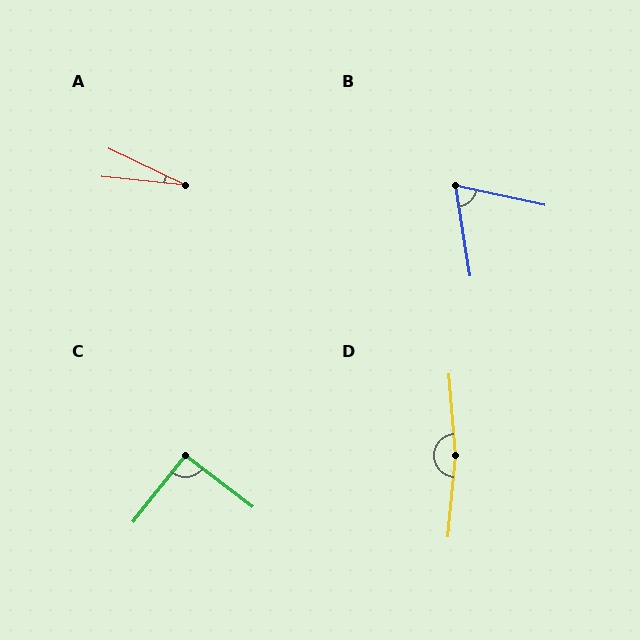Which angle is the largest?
D, at approximately 169 degrees.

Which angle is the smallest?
A, at approximately 20 degrees.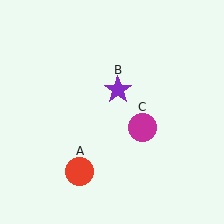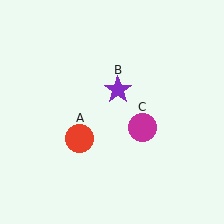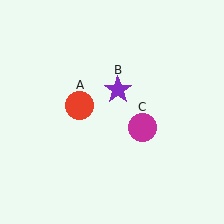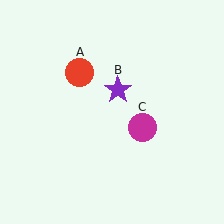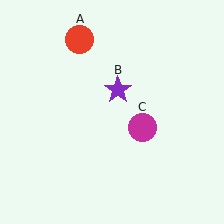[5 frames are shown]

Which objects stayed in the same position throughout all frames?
Purple star (object B) and magenta circle (object C) remained stationary.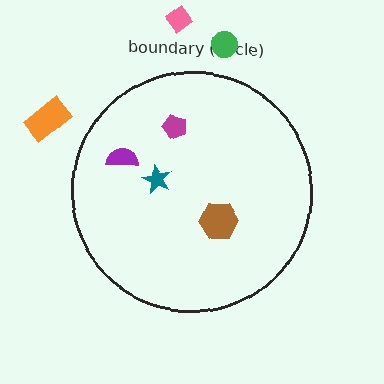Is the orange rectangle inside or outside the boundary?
Outside.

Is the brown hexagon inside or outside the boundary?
Inside.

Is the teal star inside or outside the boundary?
Inside.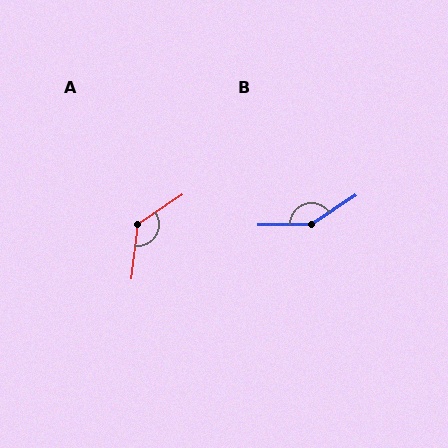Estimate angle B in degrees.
Approximately 148 degrees.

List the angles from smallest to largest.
A (131°), B (148°).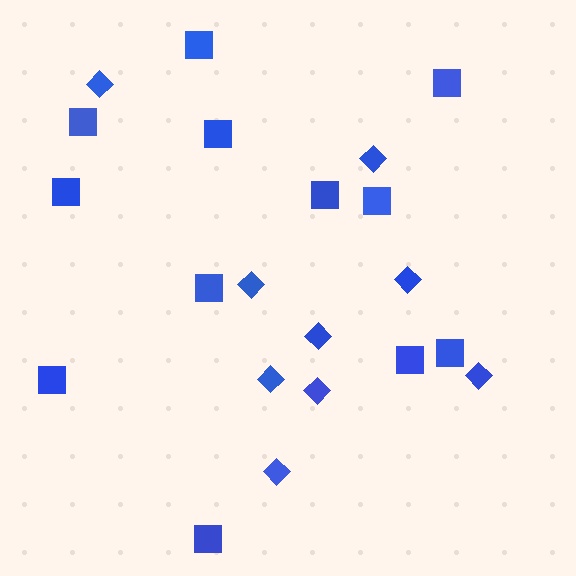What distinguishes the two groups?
There are 2 groups: one group of squares (12) and one group of diamonds (9).